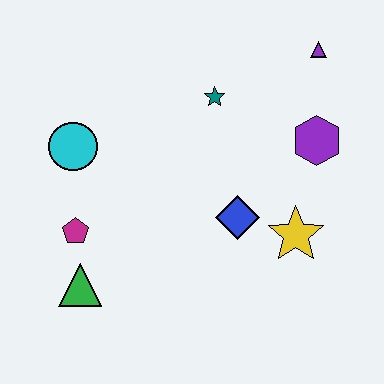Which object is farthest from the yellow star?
The cyan circle is farthest from the yellow star.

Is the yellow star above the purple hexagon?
No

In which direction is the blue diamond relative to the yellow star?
The blue diamond is to the left of the yellow star.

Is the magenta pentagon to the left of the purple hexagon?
Yes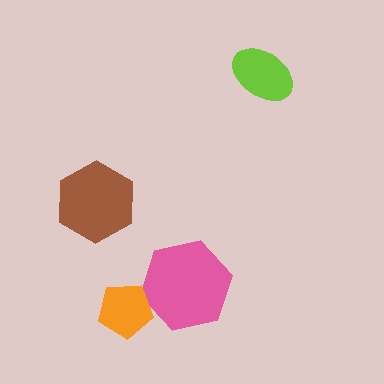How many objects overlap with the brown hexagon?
0 objects overlap with the brown hexagon.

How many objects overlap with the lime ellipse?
0 objects overlap with the lime ellipse.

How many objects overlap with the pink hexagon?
1 object overlaps with the pink hexagon.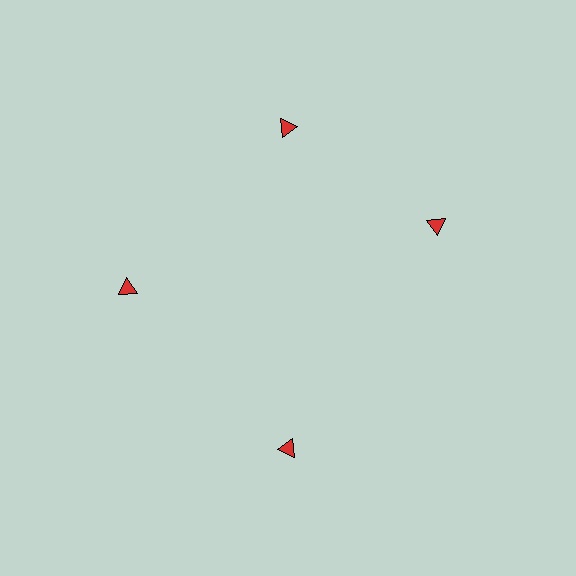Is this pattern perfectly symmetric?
No. The 4 red triangles are arranged in a ring, but one element near the 3 o'clock position is rotated out of alignment along the ring, breaking the 4-fold rotational symmetry.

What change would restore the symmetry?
The symmetry would be restored by rotating it back into even spacing with its neighbors so that all 4 triangles sit at equal angles and equal distance from the center.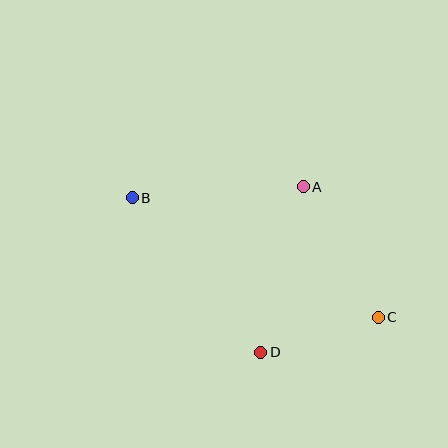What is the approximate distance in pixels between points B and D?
The distance between B and D is approximately 201 pixels.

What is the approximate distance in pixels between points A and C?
The distance between A and C is approximately 151 pixels.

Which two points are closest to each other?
Points C and D are closest to each other.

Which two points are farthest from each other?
Points B and C are farthest from each other.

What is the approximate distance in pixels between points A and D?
The distance between A and D is approximately 171 pixels.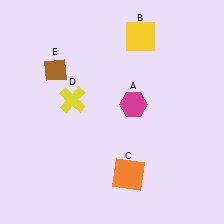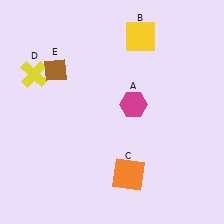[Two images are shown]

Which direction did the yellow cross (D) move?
The yellow cross (D) moved left.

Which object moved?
The yellow cross (D) moved left.